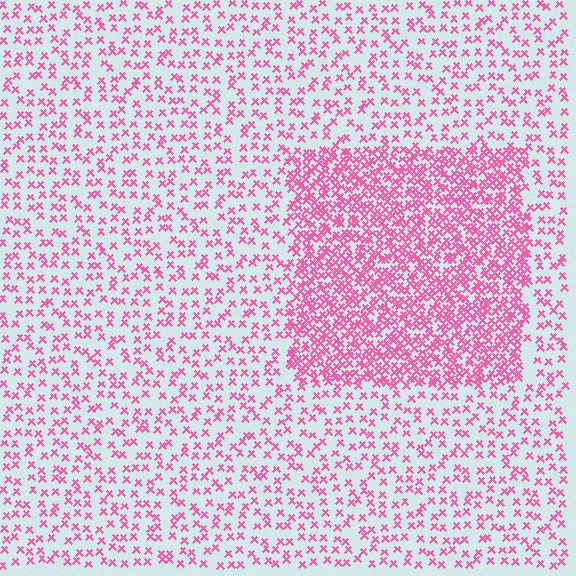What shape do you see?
I see a rectangle.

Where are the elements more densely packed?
The elements are more densely packed inside the rectangle boundary.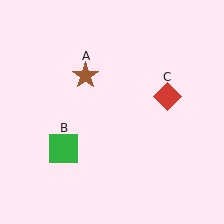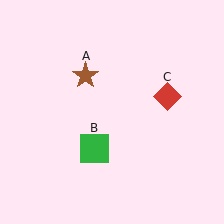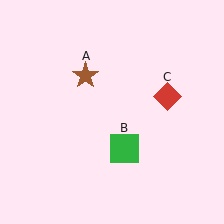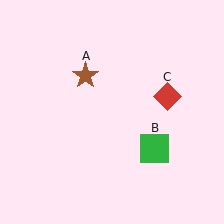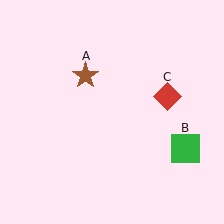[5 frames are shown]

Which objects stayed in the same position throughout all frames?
Brown star (object A) and red diamond (object C) remained stationary.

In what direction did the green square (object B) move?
The green square (object B) moved right.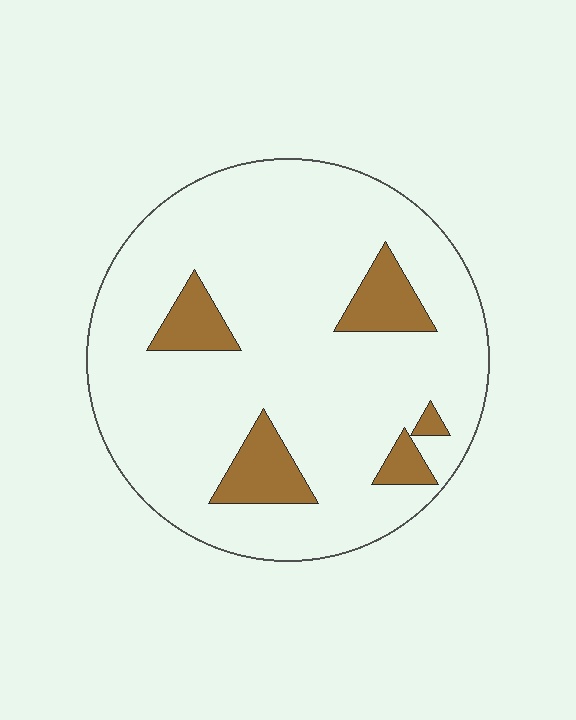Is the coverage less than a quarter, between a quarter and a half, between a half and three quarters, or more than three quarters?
Less than a quarter.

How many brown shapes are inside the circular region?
5.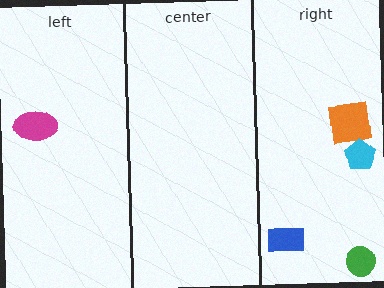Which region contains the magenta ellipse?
The left region.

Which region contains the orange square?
The right region.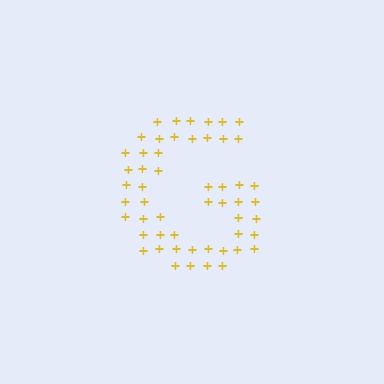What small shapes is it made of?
It is made of small plus signs.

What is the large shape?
The large shape is the letter G.